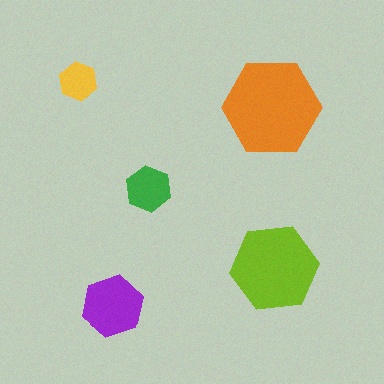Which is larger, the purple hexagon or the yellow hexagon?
The purple one.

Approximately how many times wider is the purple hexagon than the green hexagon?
About 1.5 times wider.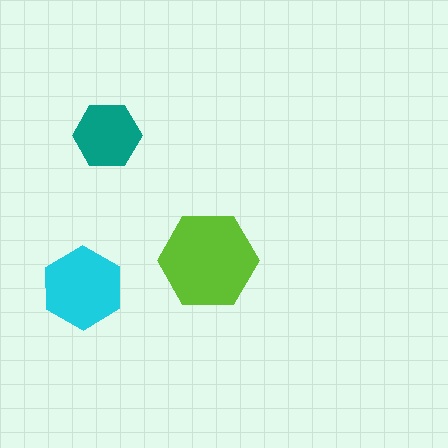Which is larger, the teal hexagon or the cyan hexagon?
The cyan one.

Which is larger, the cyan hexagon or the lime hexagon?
The lime one.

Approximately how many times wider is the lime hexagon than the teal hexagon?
About 1.5 times wider.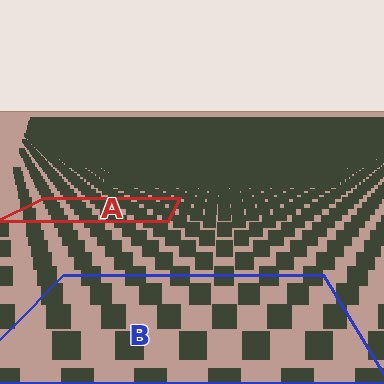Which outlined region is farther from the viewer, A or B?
Region A is farther from the viewer — the texture elements inside it appear smaller and more densely packed.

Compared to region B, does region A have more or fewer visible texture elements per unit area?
Region A has more texture elements per unit area — they are packed more densely because it is farther away.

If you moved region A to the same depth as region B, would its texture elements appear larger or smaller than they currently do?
They would appear larger. At a closer depth, the same texture elements are projected at a bigger on-screen size.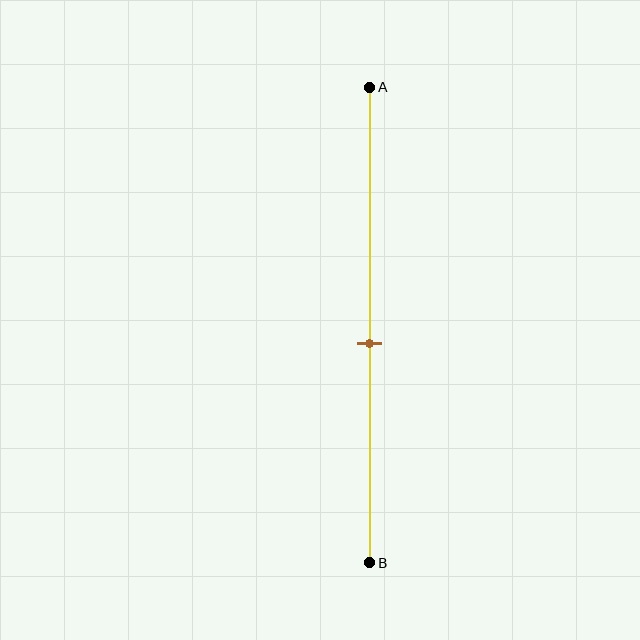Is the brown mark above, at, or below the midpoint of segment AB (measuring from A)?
The brown mark is below the midpoint of segment AB.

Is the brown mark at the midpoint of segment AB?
No, the mark is at about 55% from A, not at the 50% midpoint.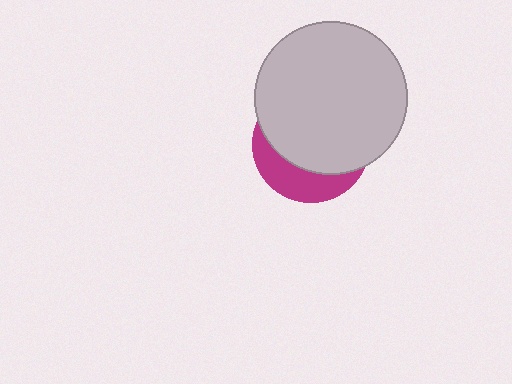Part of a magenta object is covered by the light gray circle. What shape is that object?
It is a circle.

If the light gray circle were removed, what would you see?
You would see the complete magenta circle.